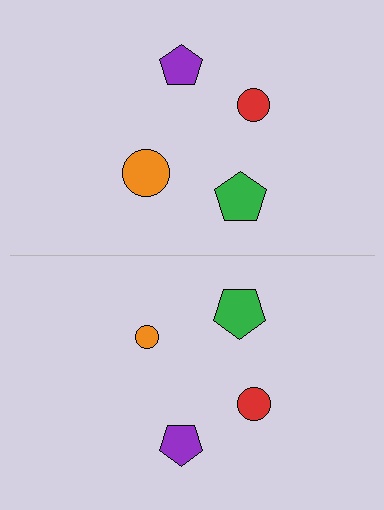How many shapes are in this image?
There are 8 shapes in this image.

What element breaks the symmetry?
The orange circle on the bottom side has a different size than its mirror counterpart.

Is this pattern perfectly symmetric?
No, the pattern is not perfectly symmetric. The orange circle on the bottom side has a different size than its mirror counterpart.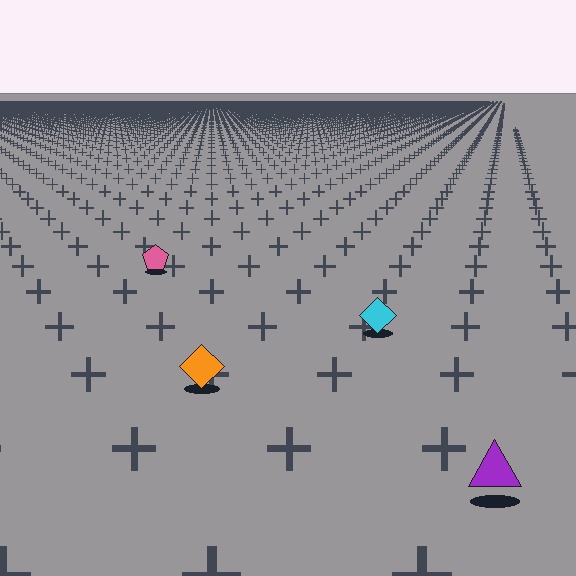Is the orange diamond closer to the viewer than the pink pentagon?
Yes. The orange diamond is closer — you can tell from the texture gradient: the ground texture is coarser near it.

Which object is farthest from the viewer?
The pink pentagon is farthest from the viewer. It appears smaller and the ground texture around it is denser.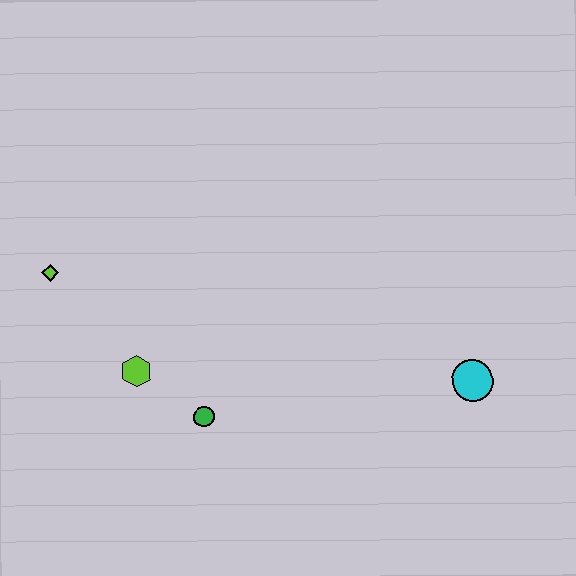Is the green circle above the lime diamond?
No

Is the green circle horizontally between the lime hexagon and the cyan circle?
Yes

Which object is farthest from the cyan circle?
The lime diamond is farthest from the cyan circle.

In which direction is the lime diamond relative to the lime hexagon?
The lime diamond is above the lime hexagon.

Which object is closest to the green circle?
The lime hexagon is closest to the green circle.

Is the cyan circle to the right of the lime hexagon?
Yes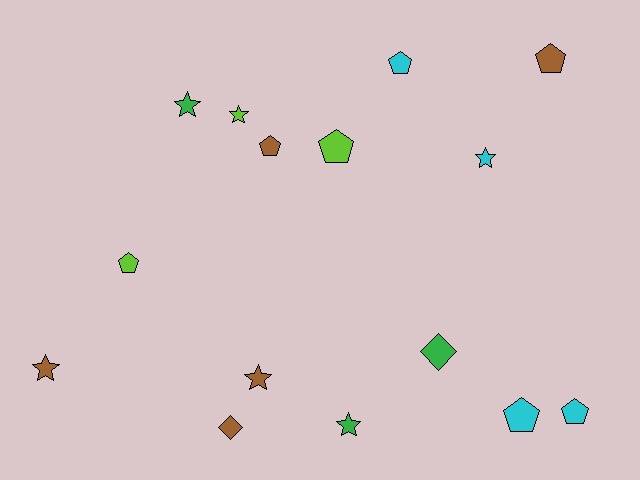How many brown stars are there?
There are 2 brown stars.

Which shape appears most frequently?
Pentagon, with 7 objects.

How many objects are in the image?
There are 15 objects.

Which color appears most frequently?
Brown, with 5 objects.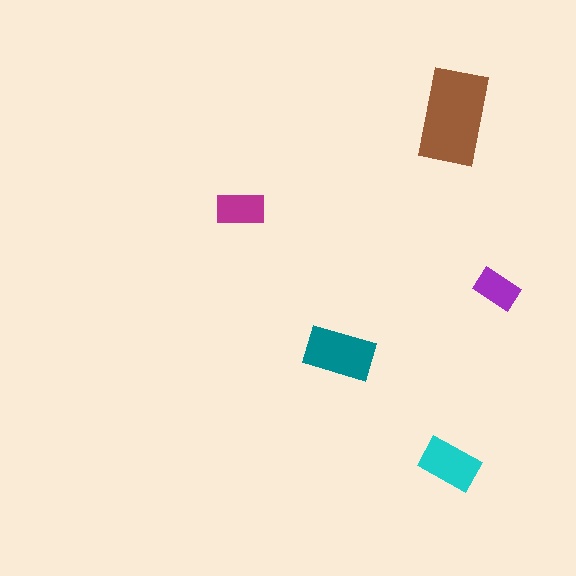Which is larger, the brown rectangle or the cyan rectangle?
The brown one.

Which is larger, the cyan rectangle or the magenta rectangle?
The cyan one.